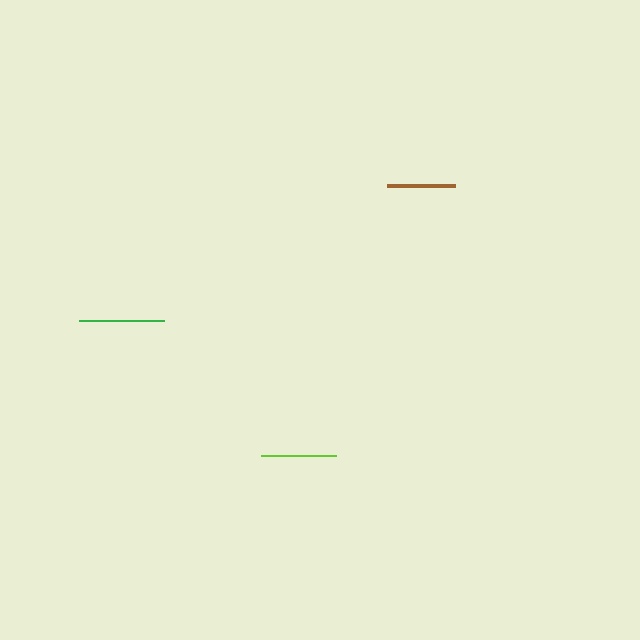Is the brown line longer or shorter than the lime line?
The lime line is longer than the brown line.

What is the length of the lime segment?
The lime segment is approximately 75 pixels long.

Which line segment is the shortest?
The brown line is the shortest at approximately 67 pixels.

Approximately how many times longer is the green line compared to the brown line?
The green line is approximately 1.3 times the length of the brown line.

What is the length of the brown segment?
The brown segment is approximately 67 pixels long.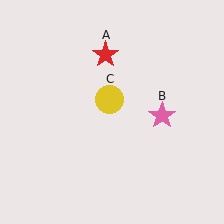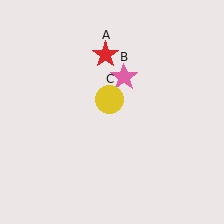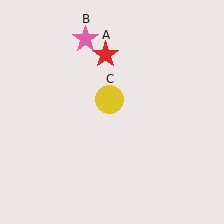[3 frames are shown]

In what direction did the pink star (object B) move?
The pink star (object B) moved up and to the left.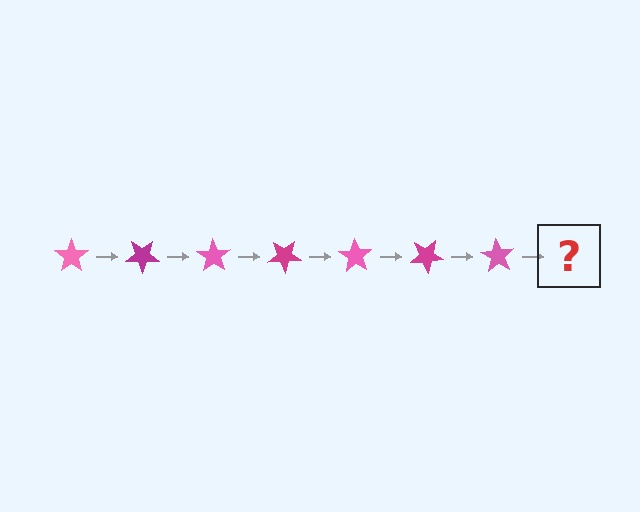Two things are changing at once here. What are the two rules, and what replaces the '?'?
The two rules are that it rotates 35 degrees each step and the color cycles through pink and magenta. The '?' should be a magenta star, rotated 245 degrees from the start.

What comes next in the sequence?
The next element should be a magenta star, rotated 245 degrees from the start.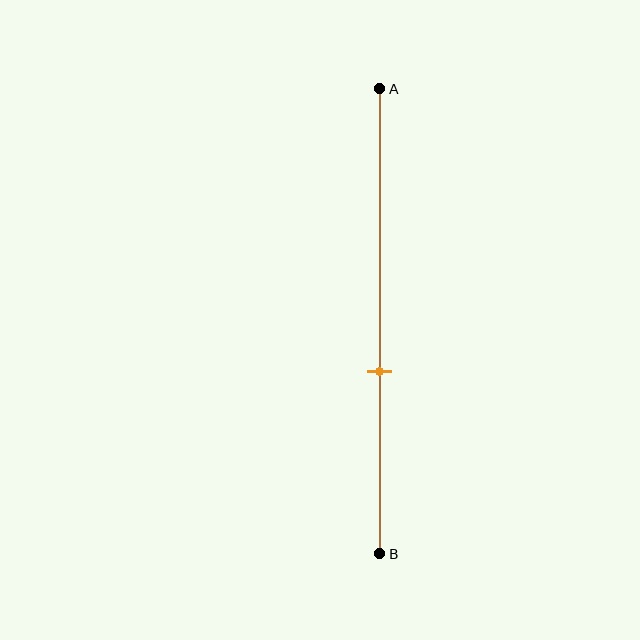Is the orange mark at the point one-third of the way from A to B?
No, the mark is at about 60% from A, not at the 33% one-third point.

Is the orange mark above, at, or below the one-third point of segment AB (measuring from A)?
The orange mark is below the one-third point of segment AB.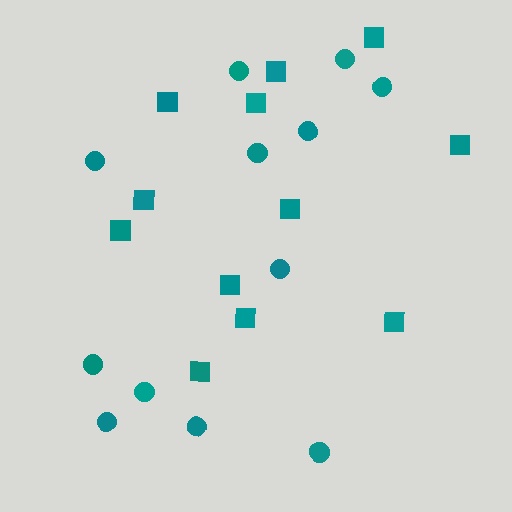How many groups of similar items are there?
There are 2 groups: one group of circles (12) and one group of squares (12).